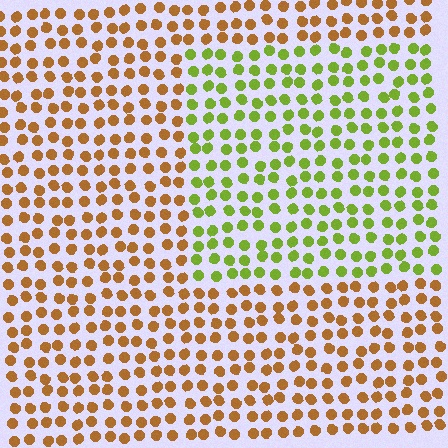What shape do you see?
I see a rectangle.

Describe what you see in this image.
The image is filled with small brown elements in a uniform arrangement. A rectangle-shaped region is visible where the elements are tinted to a slightly different hue, forming a subtle color boundary.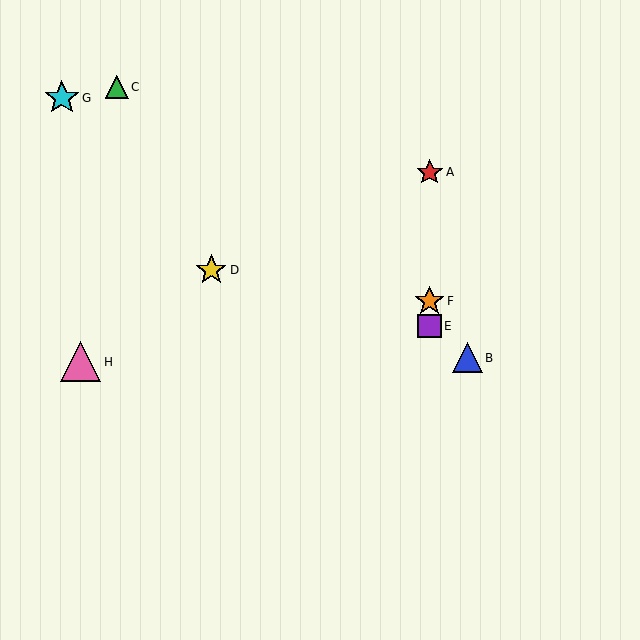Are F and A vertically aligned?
Yes, both are at x≈430.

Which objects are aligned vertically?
Objects A, E, F are aligned vertically.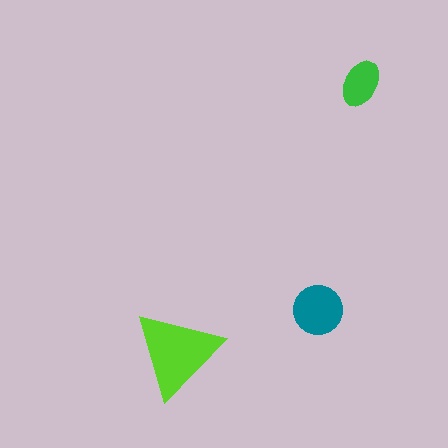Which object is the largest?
The lime triangle.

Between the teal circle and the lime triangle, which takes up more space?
The lime triangle.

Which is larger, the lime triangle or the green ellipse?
The lime triangle.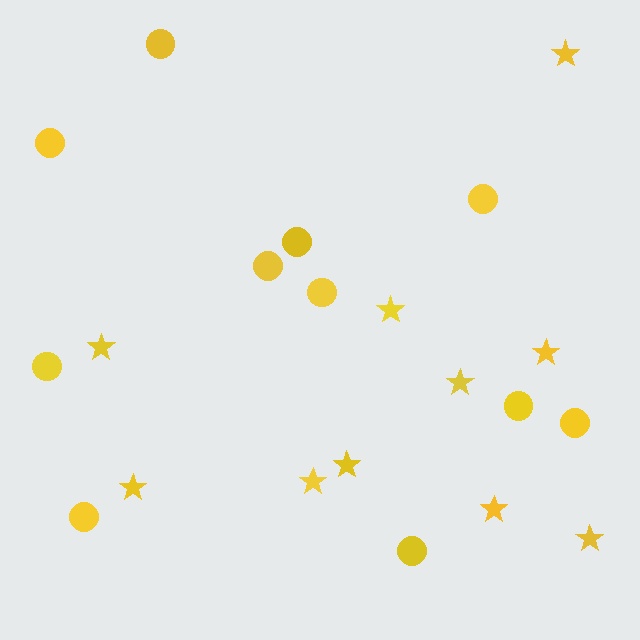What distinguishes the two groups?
There are 2 groups: one group of stars (10) and one group of circles (11).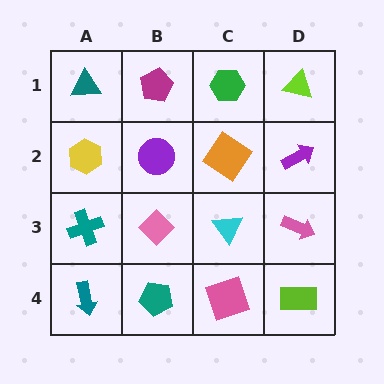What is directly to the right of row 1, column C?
A lime triangle.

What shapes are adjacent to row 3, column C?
An orange diamond (row 2, column C), a pink square (row 4, column C), a pink diamond (row 3, column B), a pink arrow (row 3, column D).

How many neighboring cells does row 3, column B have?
4.